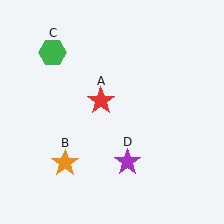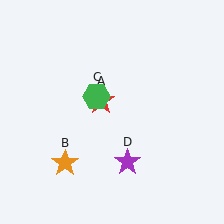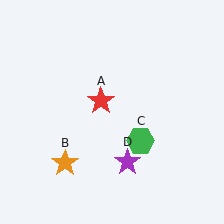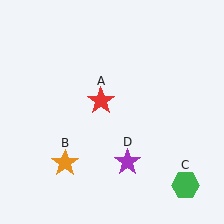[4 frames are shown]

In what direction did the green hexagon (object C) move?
The green hexagon (object C) moved down and to the right.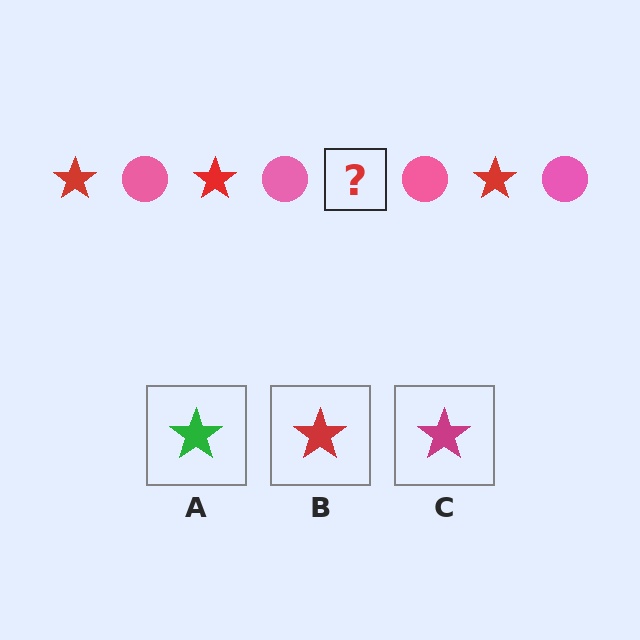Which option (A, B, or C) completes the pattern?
B.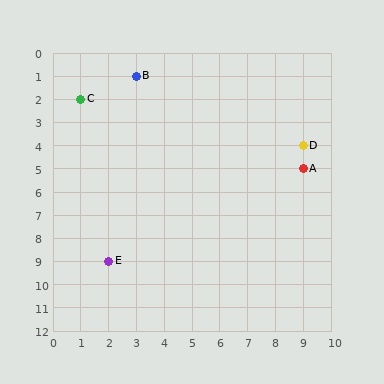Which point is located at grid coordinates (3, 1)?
Point B is at (3, 1).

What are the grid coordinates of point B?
Point B is at grid coordinates (3, 1).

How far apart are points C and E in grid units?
Points C and E are 1 column and 7 rows apart (about 7.1 grid units diagonally).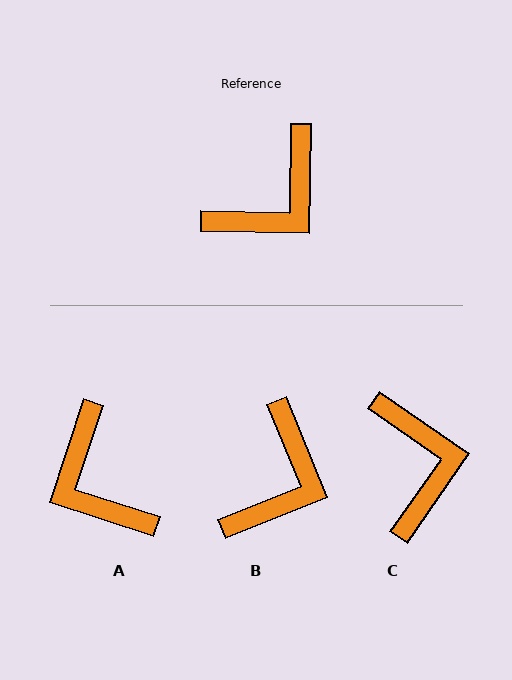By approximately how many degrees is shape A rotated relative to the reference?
Approximately 107 degrees clockwise.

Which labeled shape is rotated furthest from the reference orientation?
A, about 107 degrees away.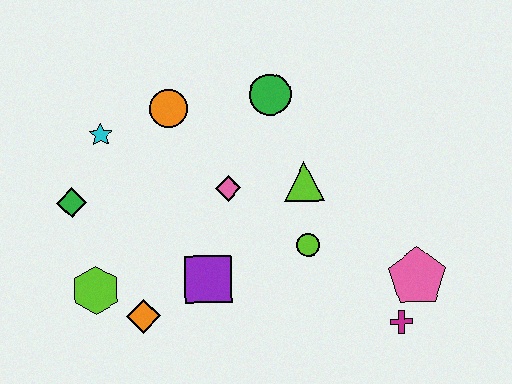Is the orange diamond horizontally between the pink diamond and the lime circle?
No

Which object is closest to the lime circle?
The lime triangle is closest to the lime circle.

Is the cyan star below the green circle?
Yes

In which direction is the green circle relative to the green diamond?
The green circle is to the right of the green diamond.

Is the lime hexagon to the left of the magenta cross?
Yes